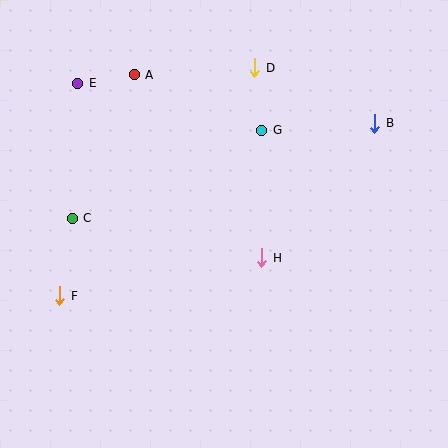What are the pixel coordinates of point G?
Point G is at (262, 130).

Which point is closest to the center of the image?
Point H at (262, 258) is closest to the center.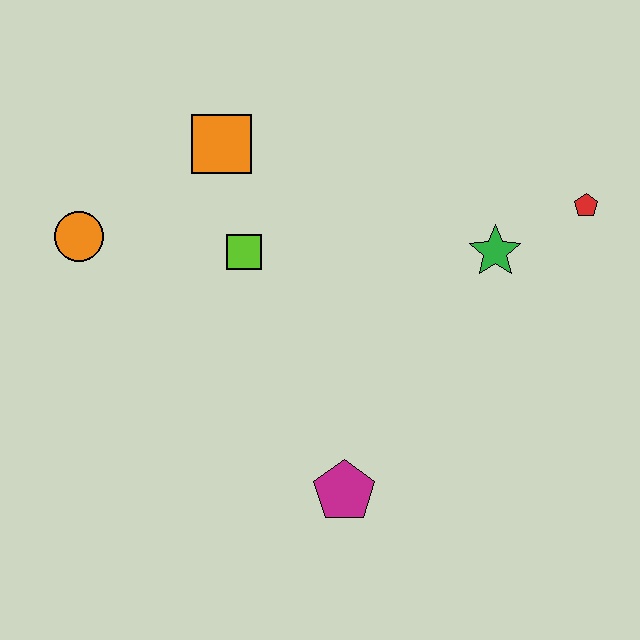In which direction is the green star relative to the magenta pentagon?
The green star is above the magenta pentagon.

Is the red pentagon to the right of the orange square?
Yes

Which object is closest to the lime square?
The orange square is closest to the lime square.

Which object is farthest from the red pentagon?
The orange circle is farthest from the red pentagon.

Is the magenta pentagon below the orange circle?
Yes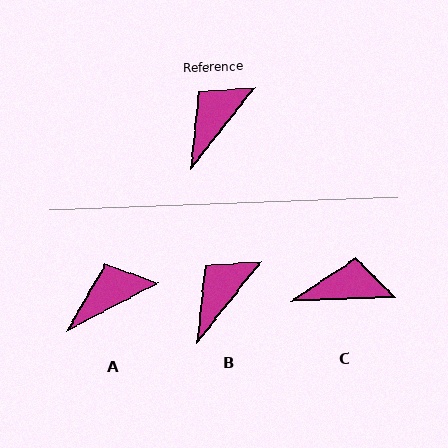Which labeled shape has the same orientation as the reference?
B.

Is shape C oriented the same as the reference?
No, it is off by about 50 degrees.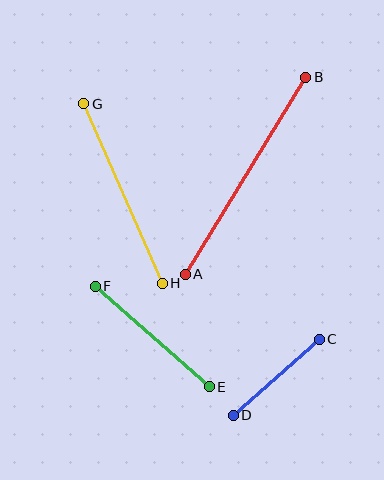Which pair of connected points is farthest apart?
Points A and B are farthest apart.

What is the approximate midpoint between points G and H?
The midpoint is at approximately (123, 194) pixels.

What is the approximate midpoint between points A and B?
The midpoint is at approximately (246, 176) pixels.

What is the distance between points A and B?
The distance is approximately 231 pixels.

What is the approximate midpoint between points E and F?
The midpoint is at approximately (152, 337) pixels.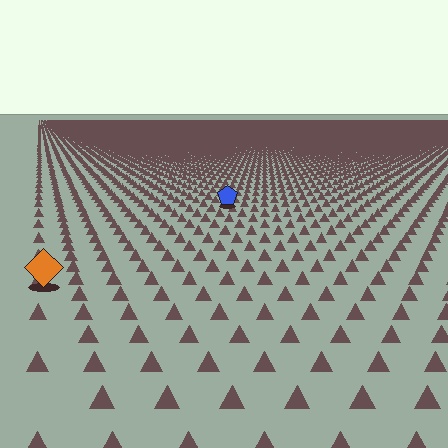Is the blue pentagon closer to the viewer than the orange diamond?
No. The orange diamond is closer — you can tell from the texture gradient: the ground texture is coarser near it.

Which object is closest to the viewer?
The orange diamond is closest. The texture marks near it are larger and more spread out.